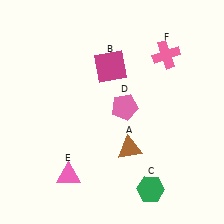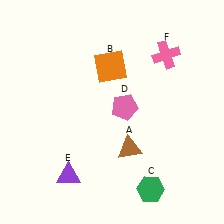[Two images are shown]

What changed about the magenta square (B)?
In Image 1, B is magenta. In Image 2, it changed to orange.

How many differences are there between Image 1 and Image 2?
There are 2 differences between the two images.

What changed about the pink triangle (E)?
In Image 1, E is pink. In Image 2, it changed to purple.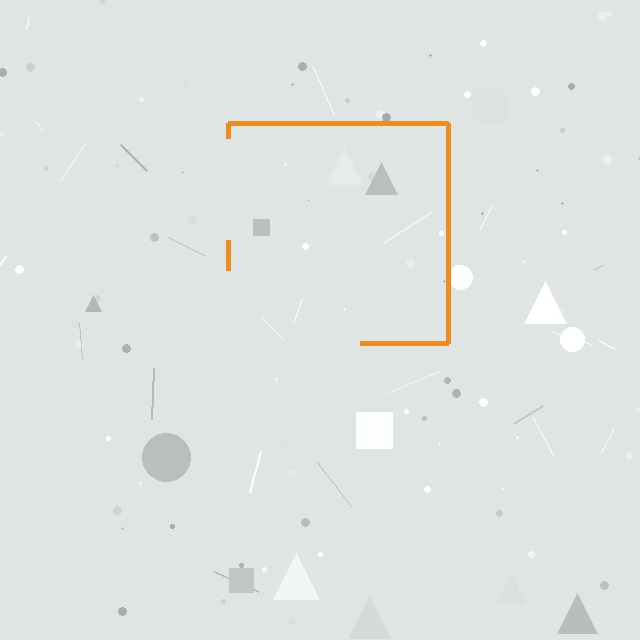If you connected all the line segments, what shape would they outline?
They would outline a square.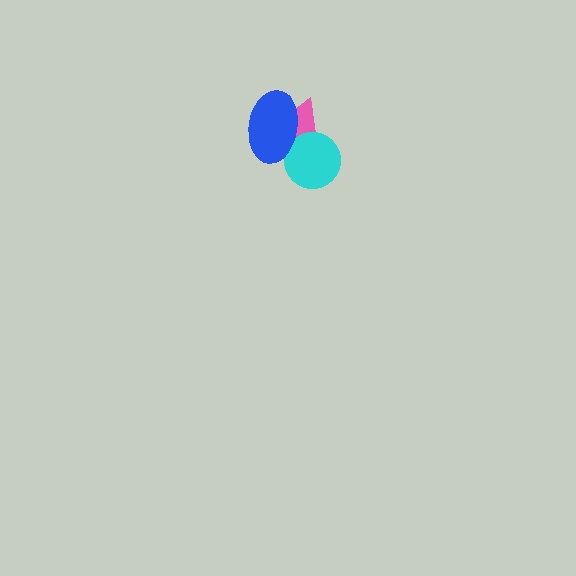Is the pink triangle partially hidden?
Yes, it is partially covered by another shape.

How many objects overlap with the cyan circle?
2 objects overlap with the cyan circle.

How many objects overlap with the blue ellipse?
2 objects overlap with the blue ellipse.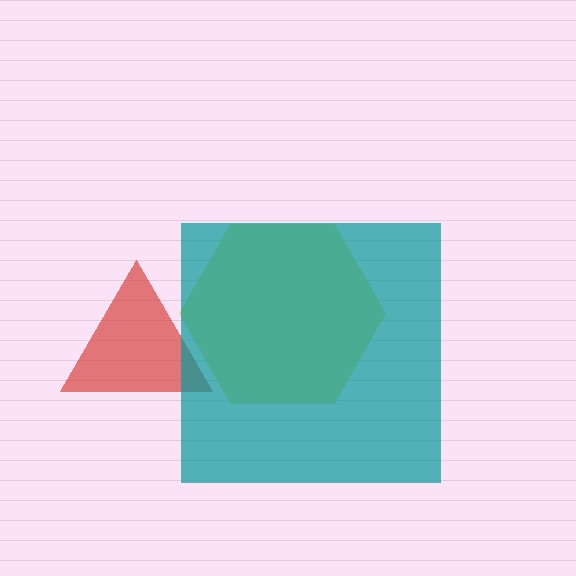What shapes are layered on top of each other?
The layered shapes are: a red triangle, a yellow hexagon, a teal square.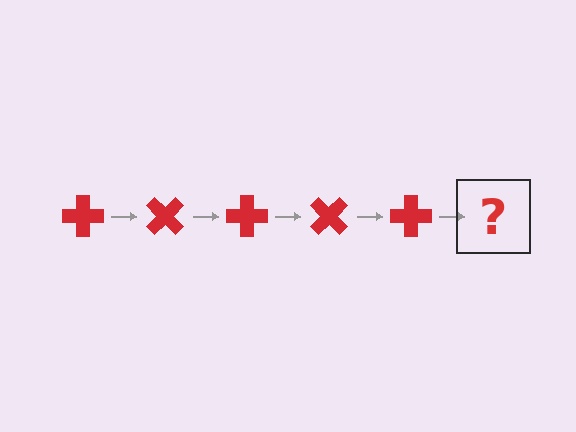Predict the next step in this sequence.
The next step is a red cross rotated 225 degrees.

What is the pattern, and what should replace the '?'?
The pattern is that the cross rotates 45 degrees each step. The '?' should be a red cross rotated 225 degrees.